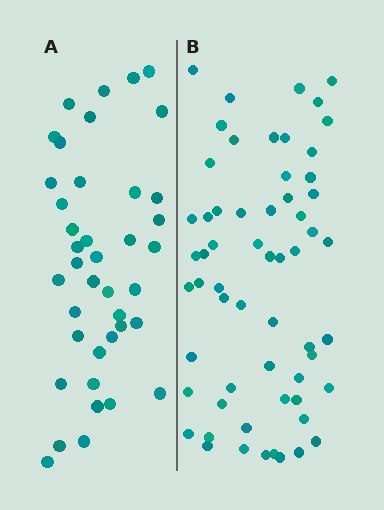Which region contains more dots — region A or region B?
Region B (the right region) has more dots.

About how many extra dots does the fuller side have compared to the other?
Region B has approximately 20 more dots than region A.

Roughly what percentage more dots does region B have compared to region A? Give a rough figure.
About 50% more.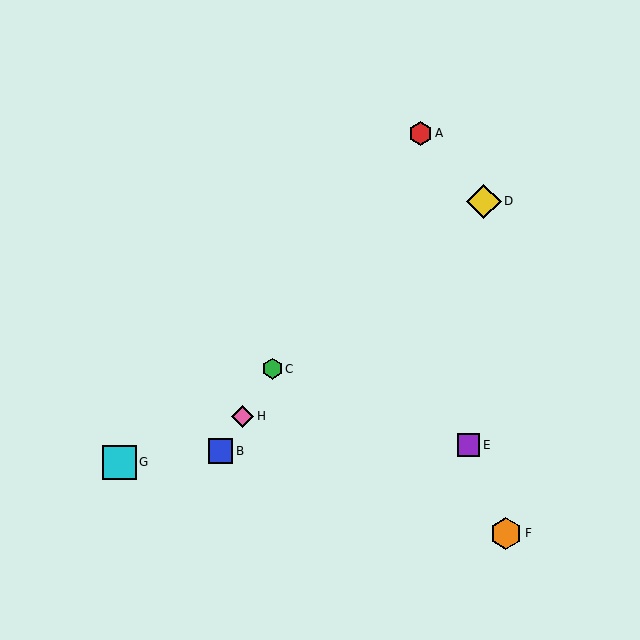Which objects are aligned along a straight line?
Objects A, B, C, H are aligned along a straight line.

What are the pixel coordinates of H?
Object H is at (242, 416).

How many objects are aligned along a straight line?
4 objects (A, B, C, H) are aligned along a straight line.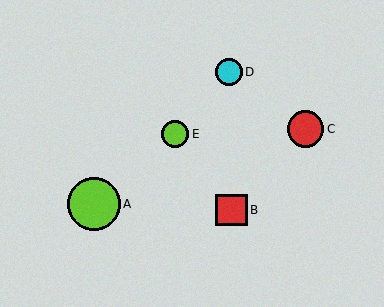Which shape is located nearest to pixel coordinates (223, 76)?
The cyan circle (labeled D) at (229, 72) is nearest to that location.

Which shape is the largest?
The lime circle (labeled A) is the largest.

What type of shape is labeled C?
Shape C is a red circle.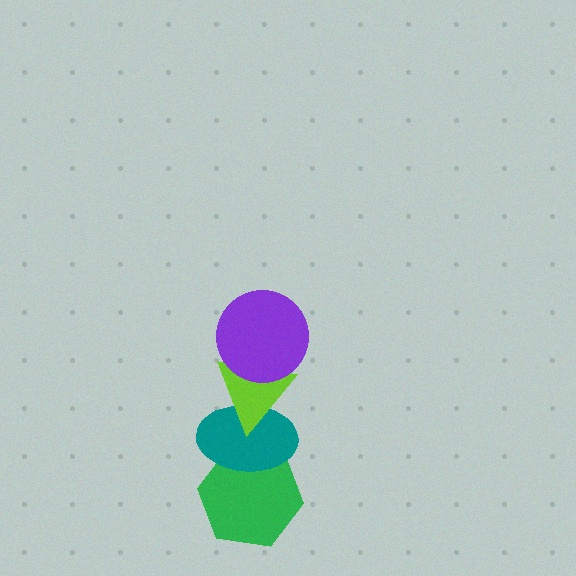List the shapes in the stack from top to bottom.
From top to bottom: the purple circle, the lime triangle, the teal ellipse, the green hexagon.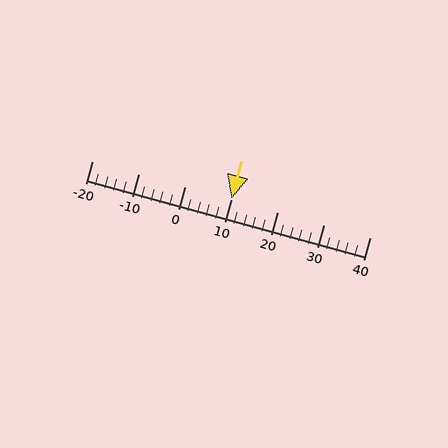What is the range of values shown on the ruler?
The ruler shows values from -20 to 40.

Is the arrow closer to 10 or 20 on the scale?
The arrow is closer to 10.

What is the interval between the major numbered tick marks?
The major tick marks are spaced 10 units apart.